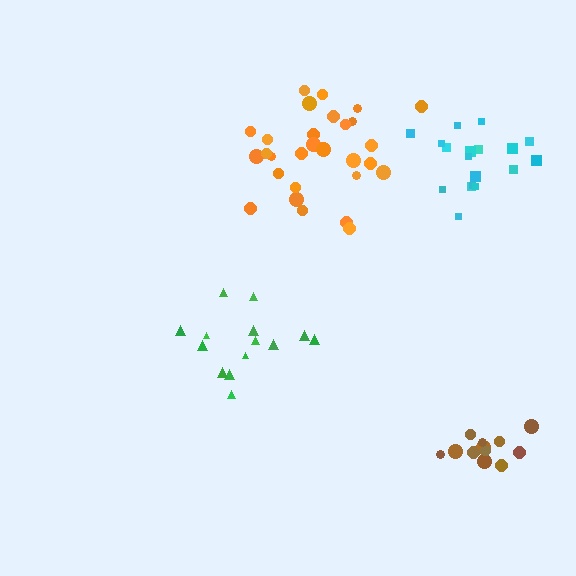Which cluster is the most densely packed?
Cyan.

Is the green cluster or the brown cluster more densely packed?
Brown.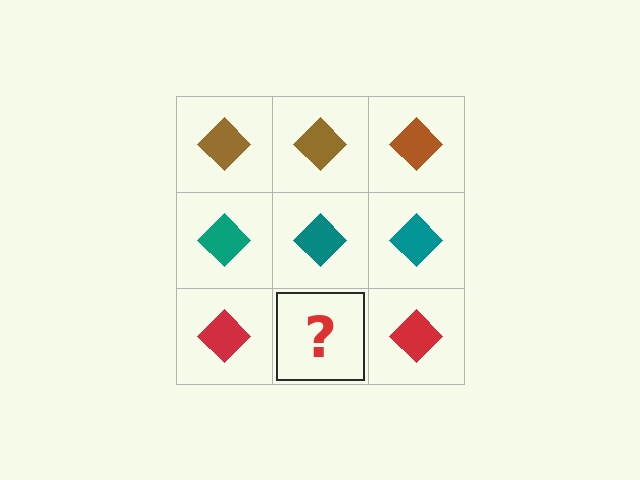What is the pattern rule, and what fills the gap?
The rule is that each row has a consistent color. The gap should be filled with a red diamond.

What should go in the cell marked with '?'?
The missing cell should contain a red diamond.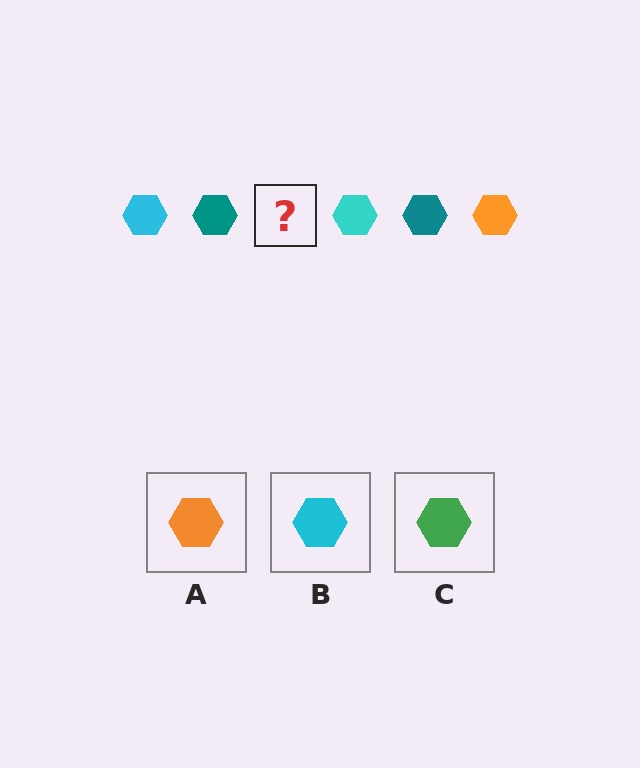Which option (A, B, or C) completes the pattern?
A.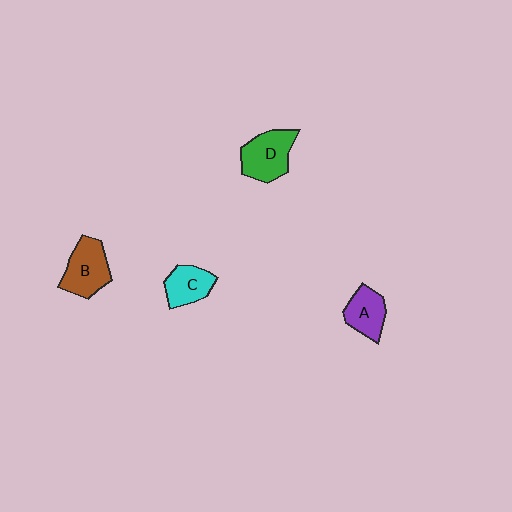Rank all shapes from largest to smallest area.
From largest to smallest: D (green), B (brown), A (purple), C (cyan).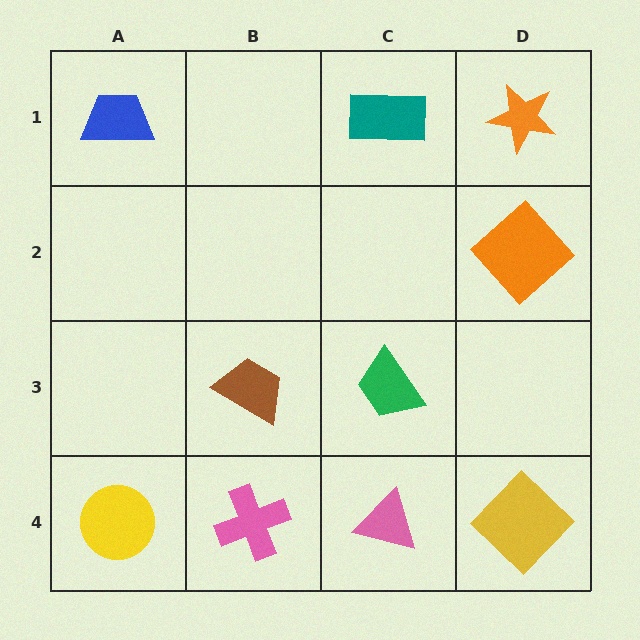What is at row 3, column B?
A brown trapezoid.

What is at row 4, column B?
A pink cross.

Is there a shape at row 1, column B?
No, that cell is empty.